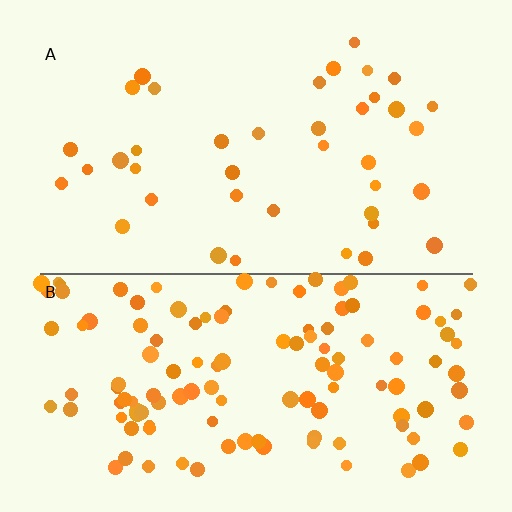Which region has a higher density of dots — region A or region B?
B (the bottom).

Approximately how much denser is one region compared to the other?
Approximately 3.1× — region B over region A.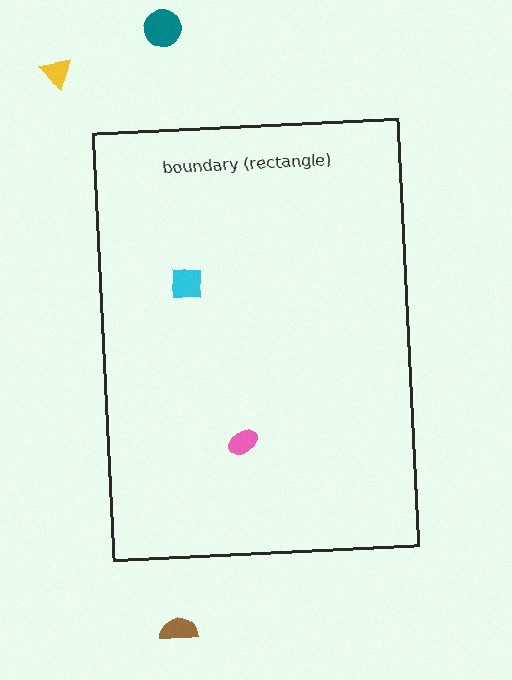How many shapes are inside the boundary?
2 inside, 3 outside.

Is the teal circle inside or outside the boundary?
Outside.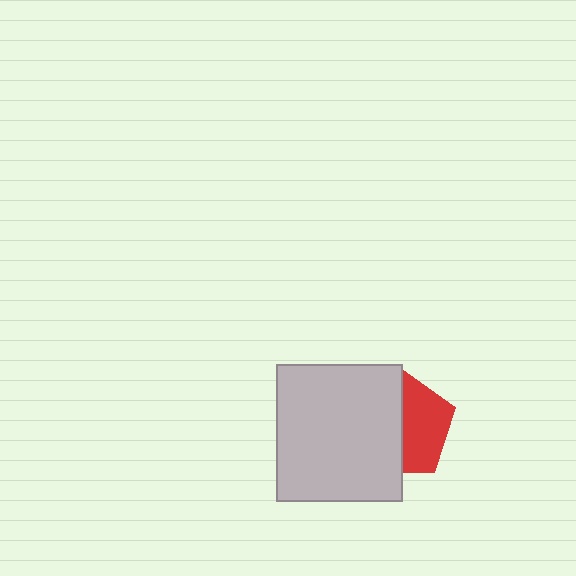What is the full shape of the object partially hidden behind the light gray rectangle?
The partially hidden object is a red pentagon.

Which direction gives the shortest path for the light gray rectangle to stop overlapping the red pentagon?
Moving left gives the shortest separation.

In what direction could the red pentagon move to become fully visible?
The red pentagon could move right. That would shift it out from behind the light gray rectangle entirely.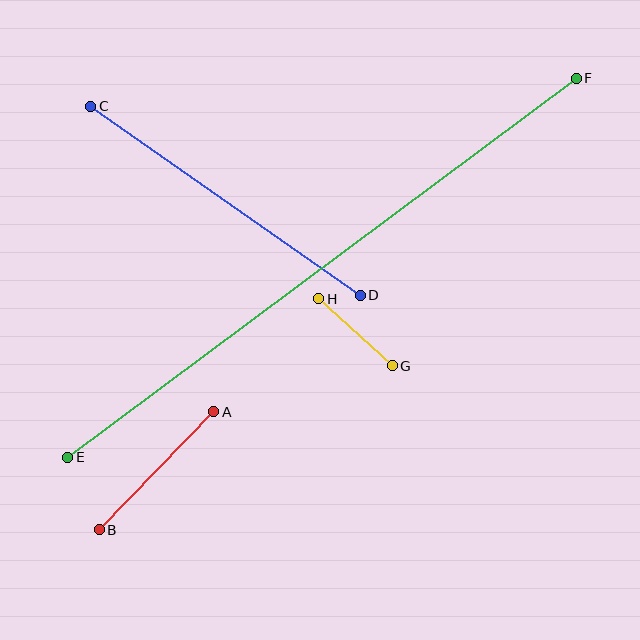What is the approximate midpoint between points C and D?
The midpoint is at approximately (226, 201) pixels.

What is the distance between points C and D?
The distance is approximately 329 pixels.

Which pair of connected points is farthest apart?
Points E and F are farthest apart.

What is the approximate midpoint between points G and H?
The midpoint is at approximately (356, 332) pixels.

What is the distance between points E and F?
The distance is approximately 634 pixels.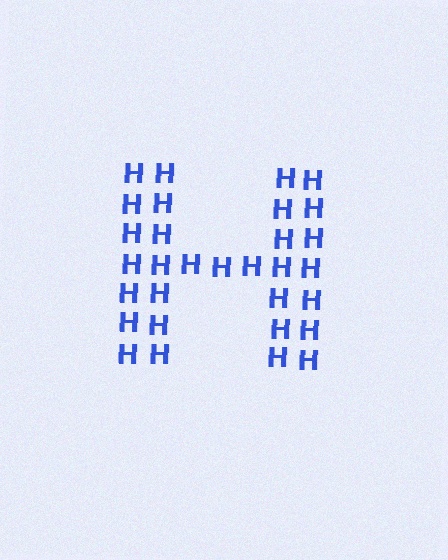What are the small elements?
The small elements are letter H's.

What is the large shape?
The large shape is the letter H.